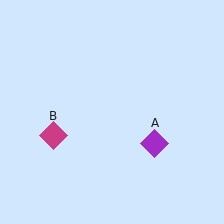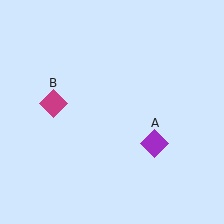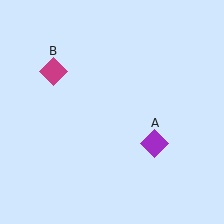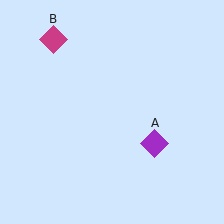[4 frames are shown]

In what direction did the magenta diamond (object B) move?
The magenta diamond (object B) moved up.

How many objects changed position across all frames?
1 object changed position: magenta diamond (object B).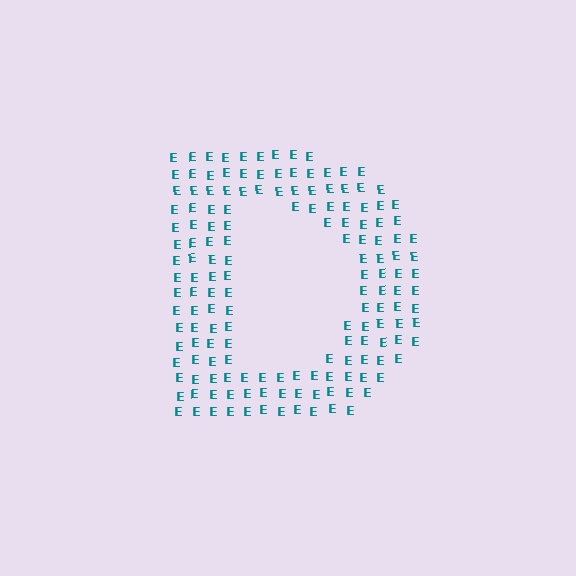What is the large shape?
The large shape is the letter D.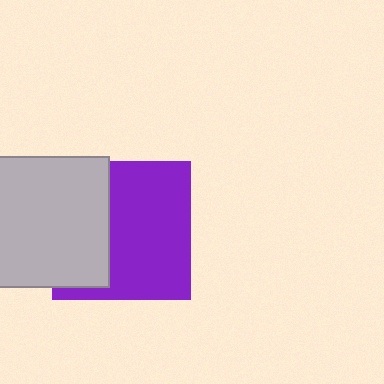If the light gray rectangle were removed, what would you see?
You would see the complete purple square.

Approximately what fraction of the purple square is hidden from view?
Roughly 38% of the purple square is hidden behind the light gray rectangle.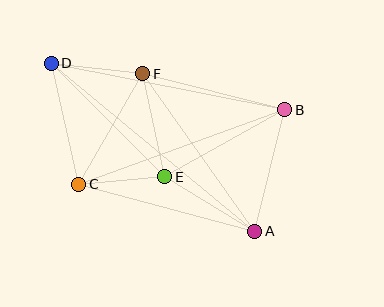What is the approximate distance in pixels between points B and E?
The distance between B and E is approximately 138 pixels.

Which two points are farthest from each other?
Points A and D are farthest from each other.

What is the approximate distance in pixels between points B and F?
The distance between B and F is approximately 146 pixels.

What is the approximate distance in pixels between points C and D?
The distance between C and D is approximately 124 pixels.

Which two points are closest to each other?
Points C and E are closest to each other.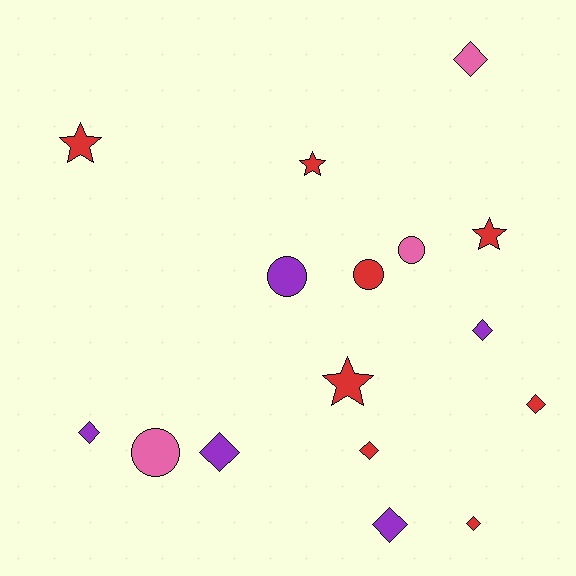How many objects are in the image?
There are 16 objects.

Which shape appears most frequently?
Diamond, with 8 objects.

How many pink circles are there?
There are 2 pink circles.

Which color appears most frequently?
Red, with 8 objects.